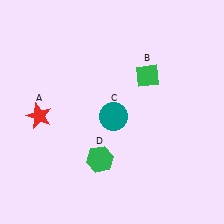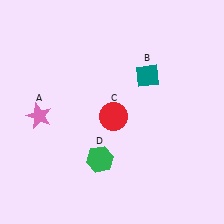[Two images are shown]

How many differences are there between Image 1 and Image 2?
There are 3 differences between the two images.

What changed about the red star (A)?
In Image 1, A is red. In Image 2, it changed to pink.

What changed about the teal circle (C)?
In Image 1, C is teal. In Image 2, it changed to red.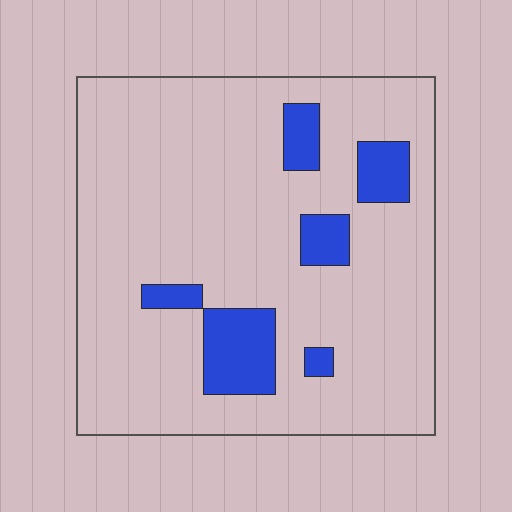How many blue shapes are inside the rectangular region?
6.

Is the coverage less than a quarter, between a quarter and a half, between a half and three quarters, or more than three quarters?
Less than a quarter.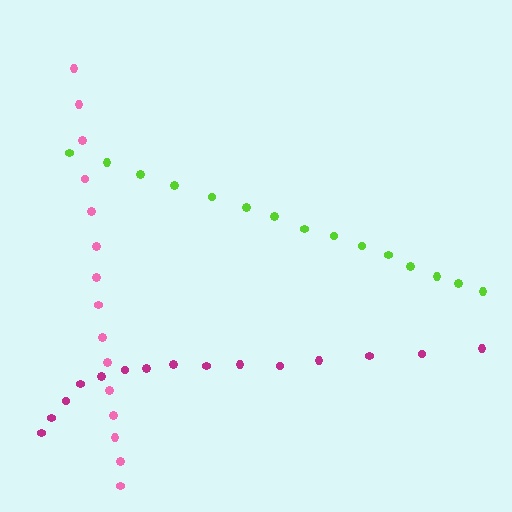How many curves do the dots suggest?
There are 3 distinct paths.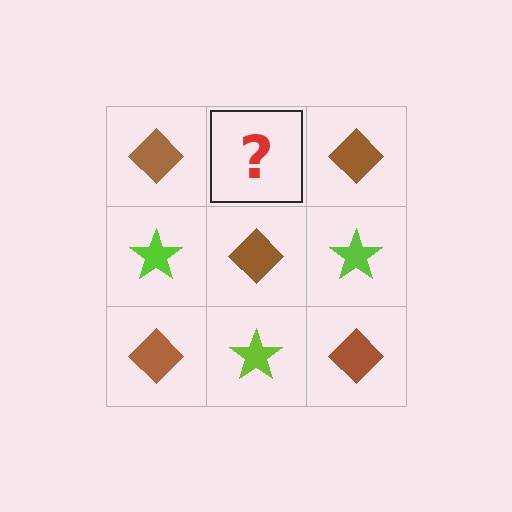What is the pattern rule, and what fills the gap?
The rule is that it alternates brown diamond and lime star in a checkerboard pattern. The gap should be filled with a lime star.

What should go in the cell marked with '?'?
The missing cell should contain a lime star.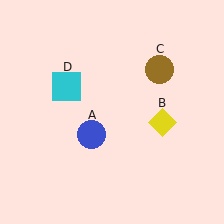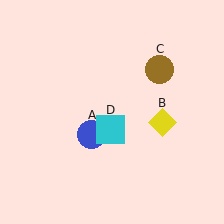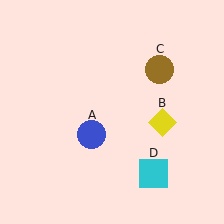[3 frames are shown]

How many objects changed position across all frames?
1 object changed position: cyan square (object D).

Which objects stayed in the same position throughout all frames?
Blue circle (object A) and yellow diamond (object B) and brown circle (object C) remained stationary.